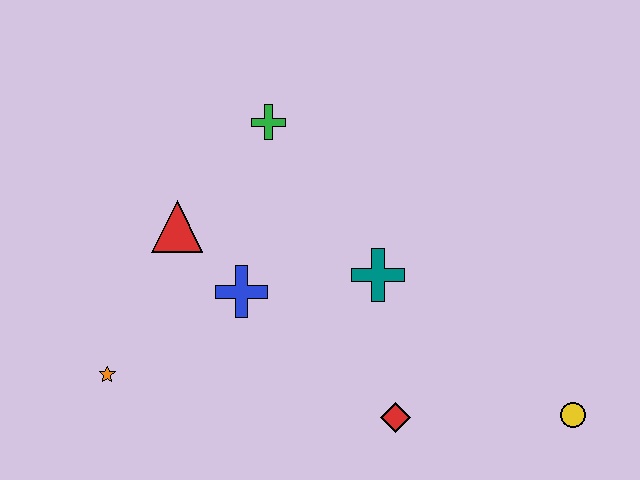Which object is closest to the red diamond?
The teal cross is closest to the red diamond.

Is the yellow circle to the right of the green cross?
Yes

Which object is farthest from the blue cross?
The yellow circle is farthest from the blue cross.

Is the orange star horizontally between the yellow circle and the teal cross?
No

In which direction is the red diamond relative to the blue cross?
The red diamond is to the right of the blue cross.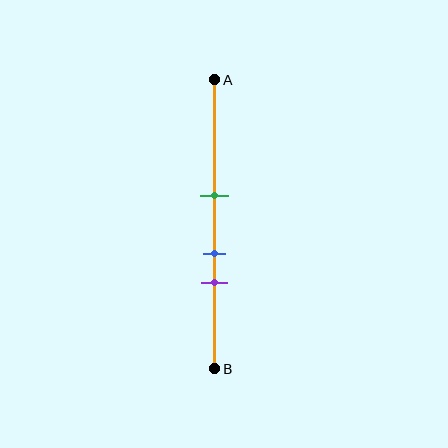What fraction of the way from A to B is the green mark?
The green mark is approximately 40% (0.4) of the way from A to B.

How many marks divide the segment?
There are 3 marks dividing the segment.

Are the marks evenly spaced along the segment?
Yes, the marks are approximately evenly spaced.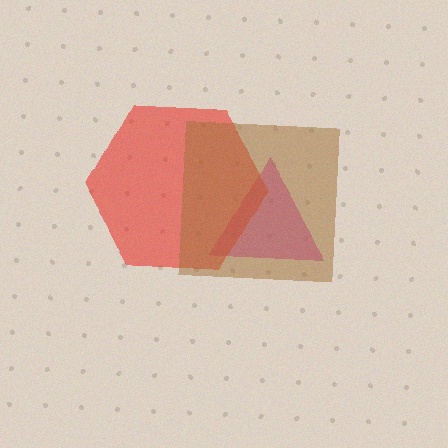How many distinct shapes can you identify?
There are 3 distinct shapes: a magenta triangle, a red hexagon, a brown square.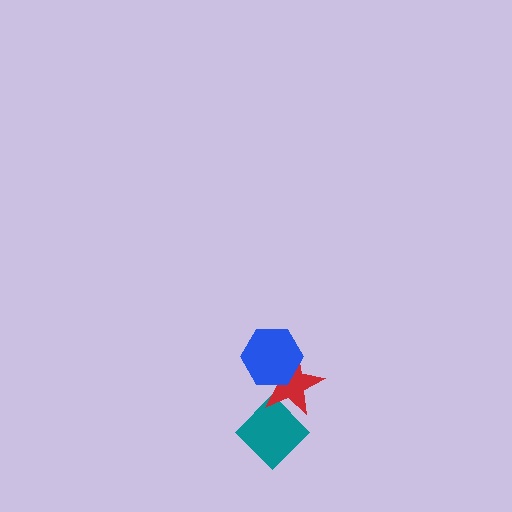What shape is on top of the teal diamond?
The red star is on top of the teal diamond.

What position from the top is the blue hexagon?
The blue hexagon is 1st from the top.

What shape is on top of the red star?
The blue hexagon is on top of the red star.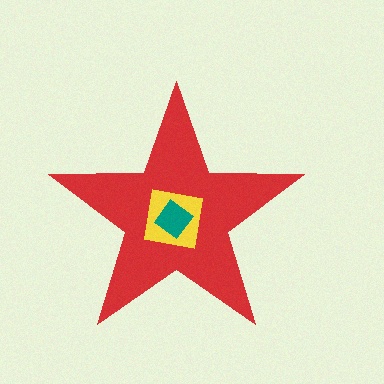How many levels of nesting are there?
3.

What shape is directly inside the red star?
The yellow square.